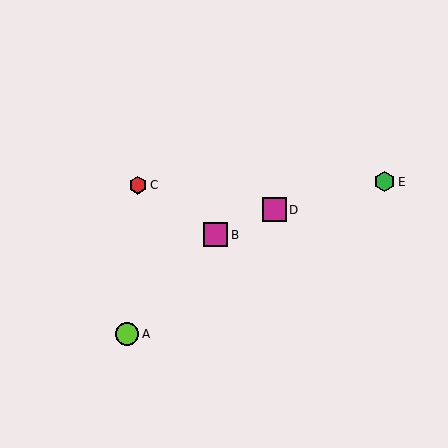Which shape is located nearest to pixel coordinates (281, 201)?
The magenta square (labeled D) at (275, 210) is nearest to that location.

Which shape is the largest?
The magenta square (labeled B) is the largest.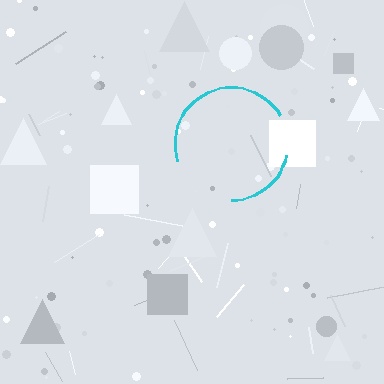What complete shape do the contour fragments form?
The contour fragments form a circle.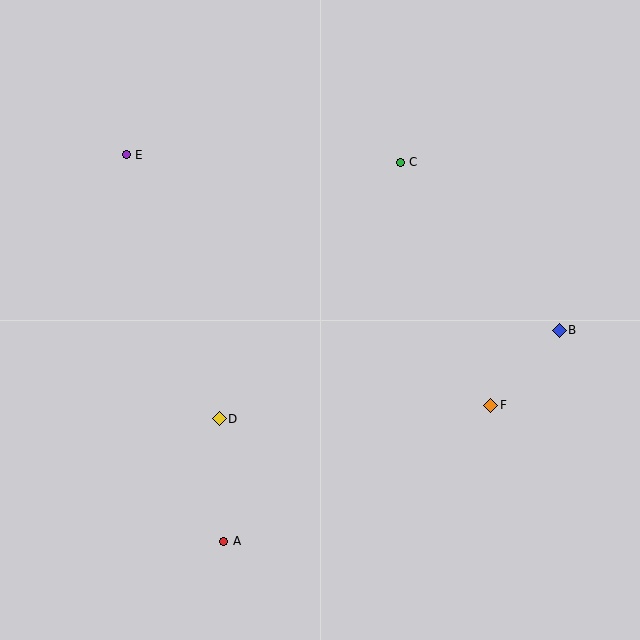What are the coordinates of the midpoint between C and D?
The midpoint between C and D is at (310, 291).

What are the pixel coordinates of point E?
Point E is at (126, 155).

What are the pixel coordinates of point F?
Point F is at (491, 405).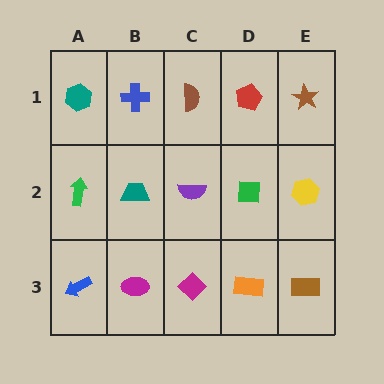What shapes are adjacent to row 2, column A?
A teal hexagon (row 1, column A), a blue arrow (row 3, column A), a teal trapezoid (row 2, column B).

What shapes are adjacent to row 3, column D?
A green square (row 2, column D), a magenta diamond (row 3, column C), a brown rectangle (row 3, column E).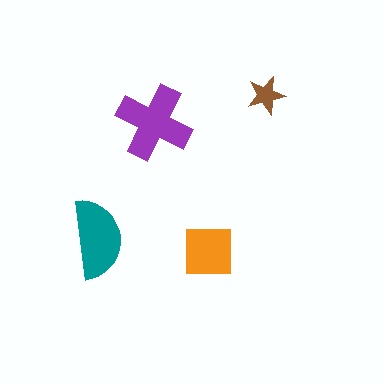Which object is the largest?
The purple cross.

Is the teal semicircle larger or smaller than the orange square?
Larger.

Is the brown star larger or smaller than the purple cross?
Smaller.